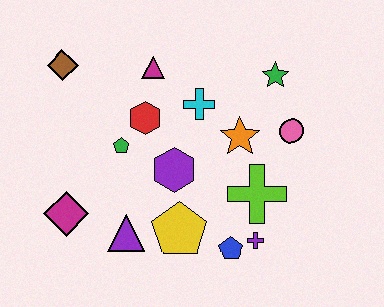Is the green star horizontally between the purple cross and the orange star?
No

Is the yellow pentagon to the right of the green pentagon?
Yes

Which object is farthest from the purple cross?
The brown diamond is farthest from the purple cross.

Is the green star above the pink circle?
Yes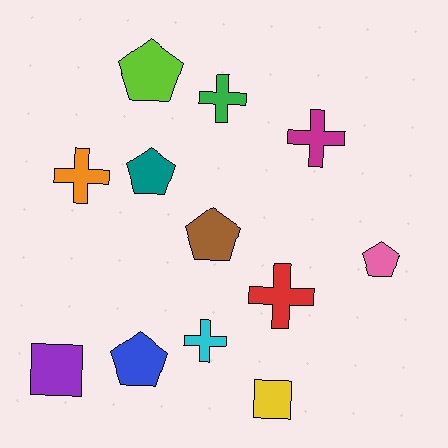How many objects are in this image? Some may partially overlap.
There are 12 objects.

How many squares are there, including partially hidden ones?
There are 2 squares.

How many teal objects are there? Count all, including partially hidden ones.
There is 1 teal object.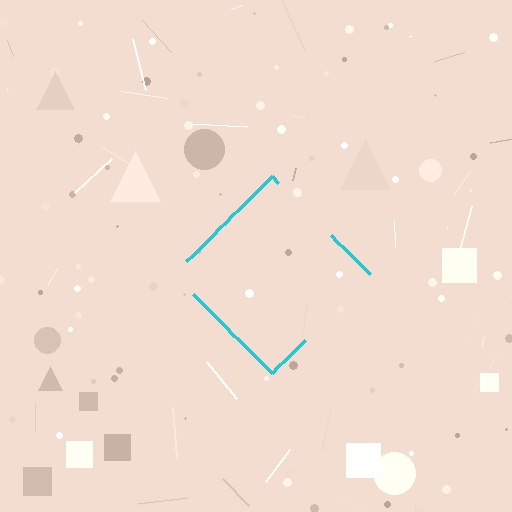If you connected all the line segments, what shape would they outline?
They would outline a diamond.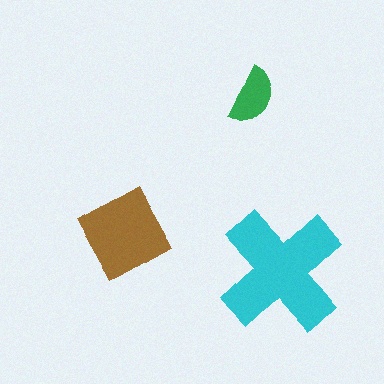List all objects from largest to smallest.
The cyan cross, the brown diamond, the green semicircle.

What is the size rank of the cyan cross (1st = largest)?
1st.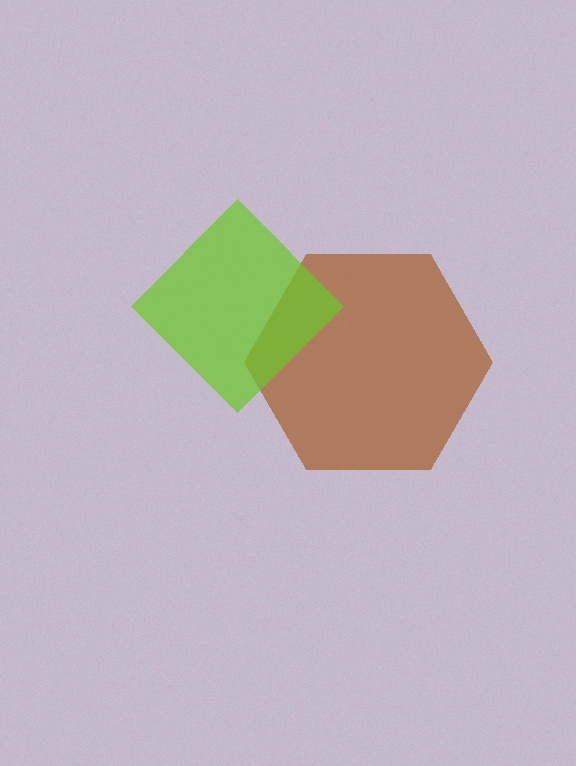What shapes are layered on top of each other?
The layered shapes are: a brown hexagon, a lime diamond.